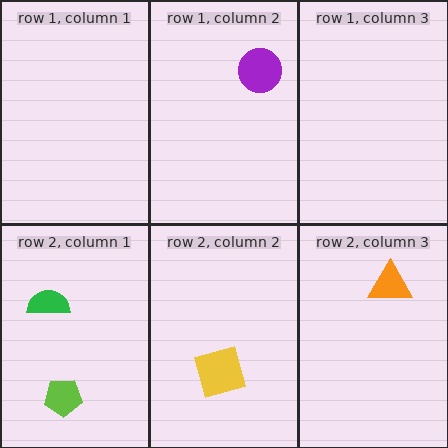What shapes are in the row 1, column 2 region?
The purple circle.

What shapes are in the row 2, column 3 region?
The orange triangle.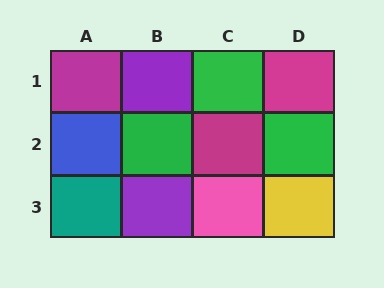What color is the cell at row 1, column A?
Magenta.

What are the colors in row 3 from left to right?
Teal, purple, pink, yellow.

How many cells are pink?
1 cell is pink.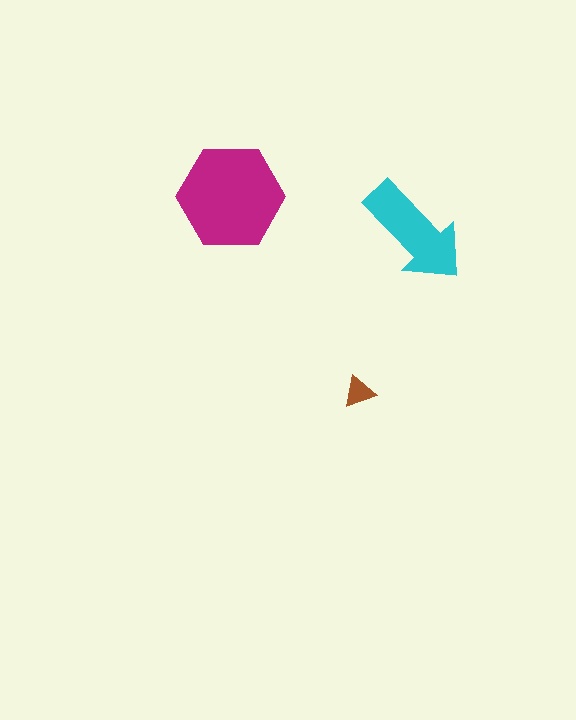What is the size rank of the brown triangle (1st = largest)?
3rd.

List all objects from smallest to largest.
The brown triangle, the cyan arrow, the magenta hexagon.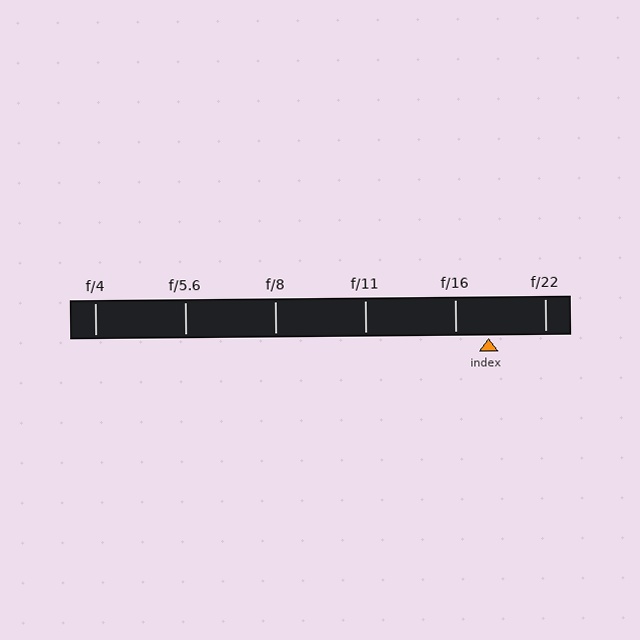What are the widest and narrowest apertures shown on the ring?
The widest aperture shown is f/4 and the narrowest is f/22.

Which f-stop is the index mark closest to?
The index mark is closest to f/16.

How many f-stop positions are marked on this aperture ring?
There are 6 f-stop positions marked.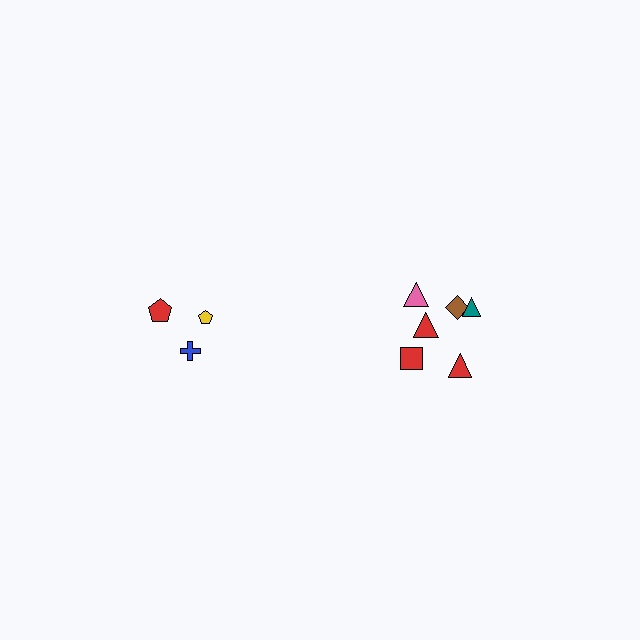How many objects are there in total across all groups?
There are 9 objects.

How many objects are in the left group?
There are 3 objects.